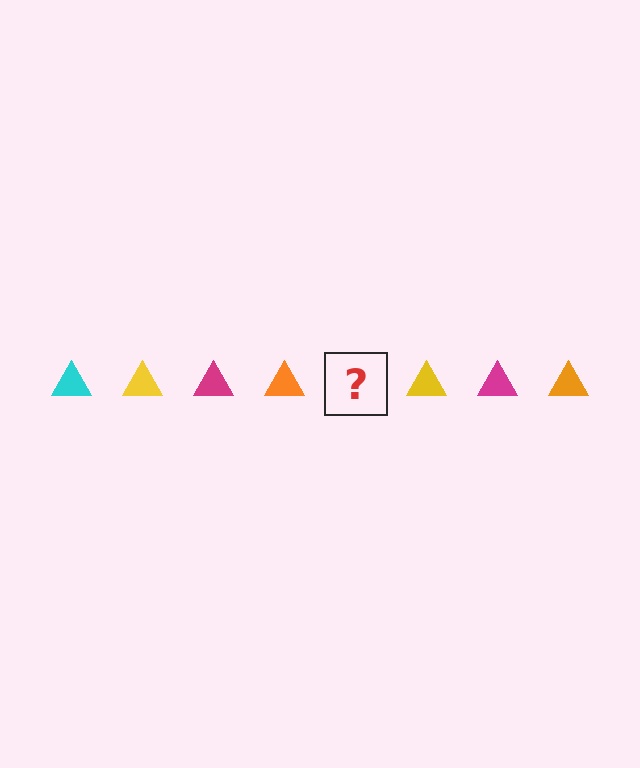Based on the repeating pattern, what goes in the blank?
The blank should be a cyan triangle.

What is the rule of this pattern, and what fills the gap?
The rule is that the pattern cycles through cyan, yellow, magenta, orange triangles. The gap should be filled with a cyan triangle.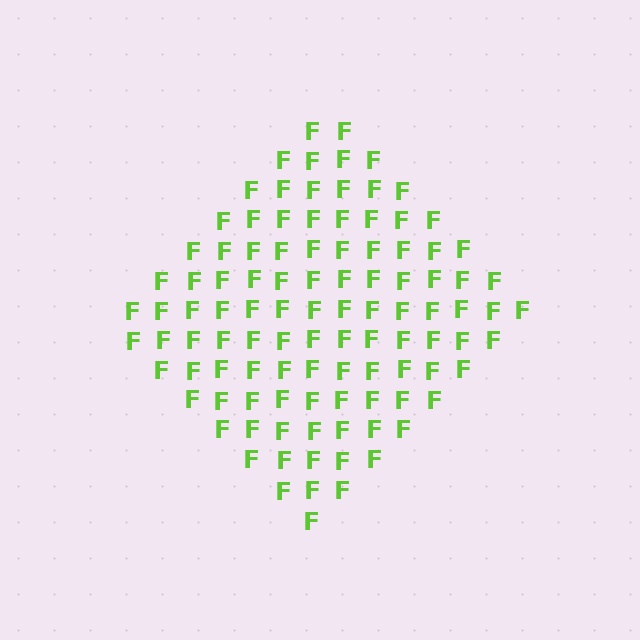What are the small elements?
The small elements are letter F's.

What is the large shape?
The large shape is a diamond.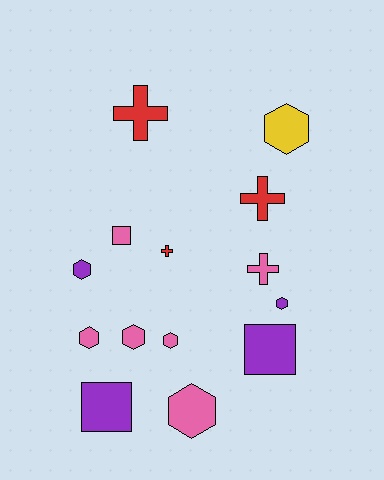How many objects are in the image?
There are 14 objects.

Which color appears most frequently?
Pink, with 6 objects.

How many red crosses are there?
There are 3 red crosses.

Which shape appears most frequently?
Hexagon, with 7 objects.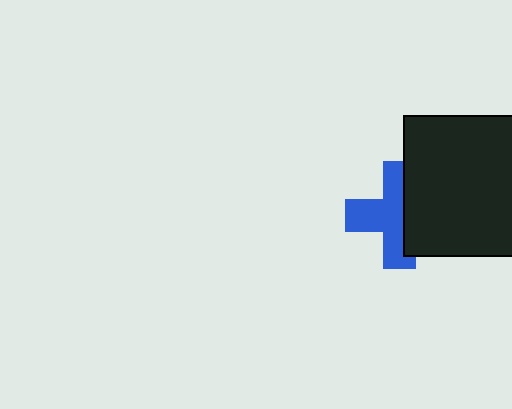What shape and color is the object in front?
The object in front is a black rectangle.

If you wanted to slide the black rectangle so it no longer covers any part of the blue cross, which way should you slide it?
Slide it right — that is the most direct way to separate the two shapes.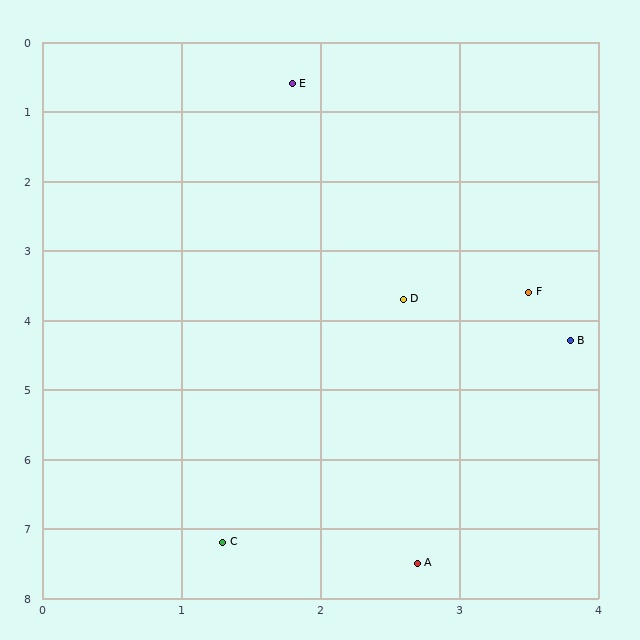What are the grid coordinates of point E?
Point E is at approximately (1.8, 0.6).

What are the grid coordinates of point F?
Point F is at approximately (3.5, 3.6).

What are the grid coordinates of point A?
Point A is at approximately (2.7, 7.5).